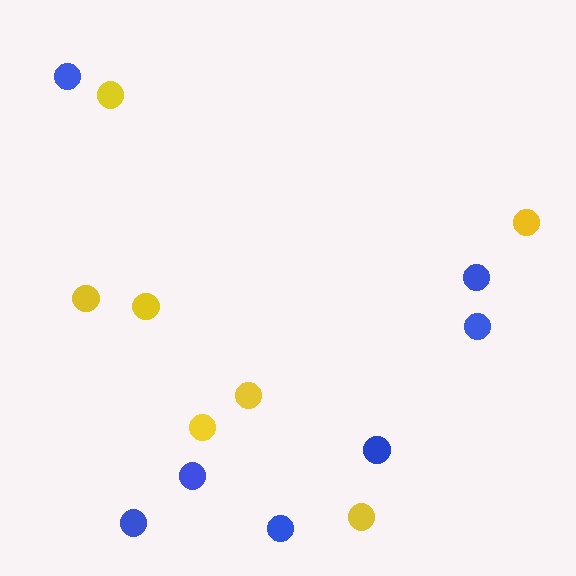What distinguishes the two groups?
There are 2 groups: one group of yellow circles (7) and one group of blue circles (7).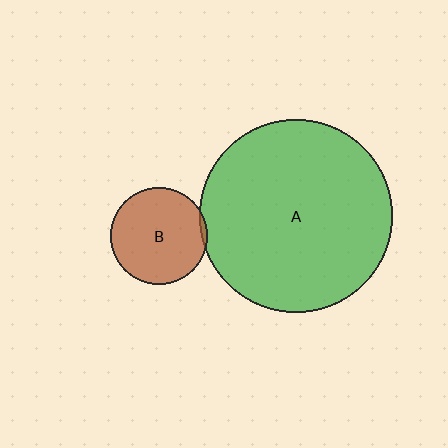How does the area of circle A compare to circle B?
Approximately 4.0 times.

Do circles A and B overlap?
Yes.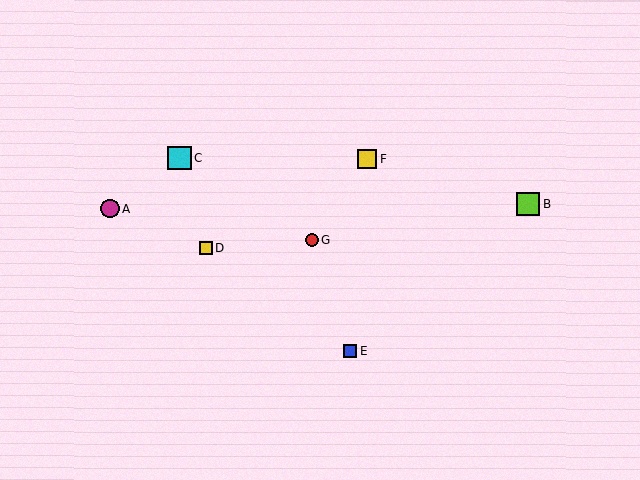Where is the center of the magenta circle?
The center of the magenta circle is at (110, 208).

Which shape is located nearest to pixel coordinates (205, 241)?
The yellow square (labeled D) at (206, 248) is nearest to that location.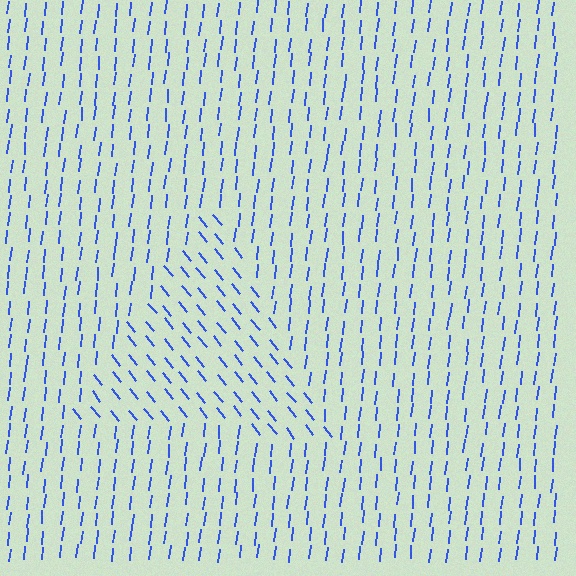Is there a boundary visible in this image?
Yes, there is a texture boundary formed by a change in line orientation.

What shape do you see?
I see a triangle.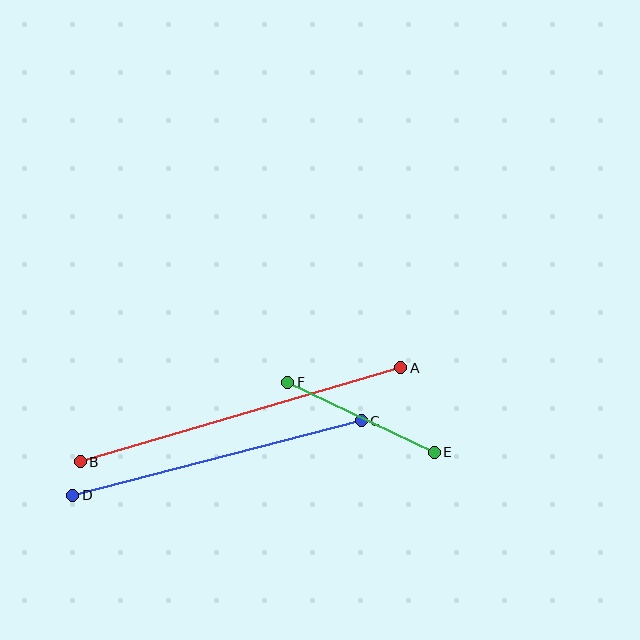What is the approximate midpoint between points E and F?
The midpoint is at approximately (361, 417) pixels.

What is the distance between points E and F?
The distance is approximately 162 pixels.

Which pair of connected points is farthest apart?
Points A and B are farthest apart.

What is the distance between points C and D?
The distance is approximately 298 pixels.